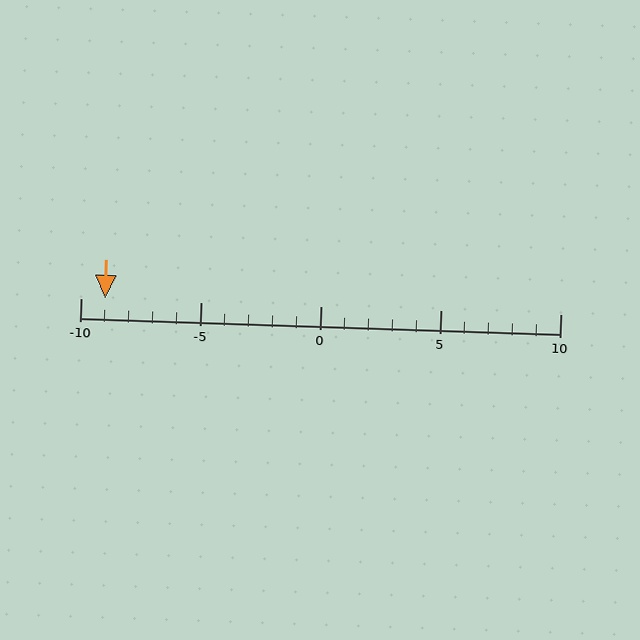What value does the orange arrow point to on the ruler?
The orange arrow points to approximately -9.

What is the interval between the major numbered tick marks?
The major tick marks are spaced 5 units apart.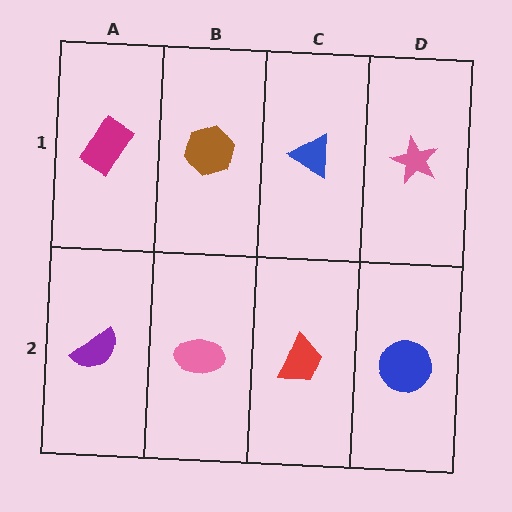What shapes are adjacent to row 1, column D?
A blue circle (row 2, column D), a blue triangle (row 1, column C).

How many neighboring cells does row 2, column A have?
2.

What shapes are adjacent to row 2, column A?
A magenta rectangle (row 1, column A), a pink ellipse (row 2, column B).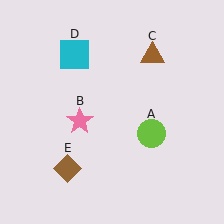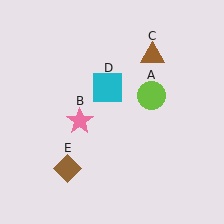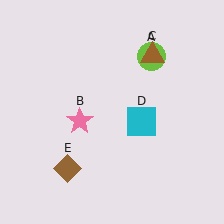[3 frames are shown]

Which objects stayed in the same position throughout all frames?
Pink star (object B) and brown triangle (object C) and brown diamond (object E) remained stationary.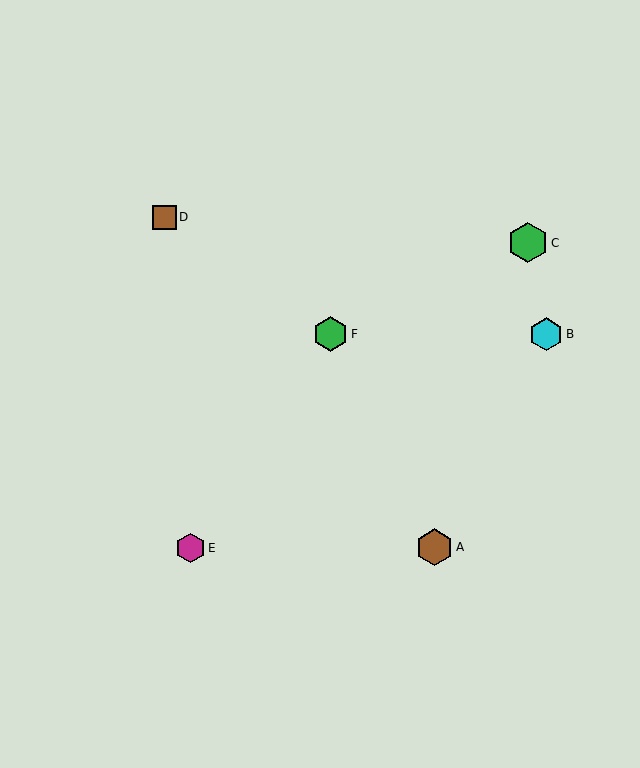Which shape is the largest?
The green hexagon (labeled C) is the largest.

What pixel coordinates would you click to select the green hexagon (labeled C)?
Click at (528, 243) to select the green hexagon C.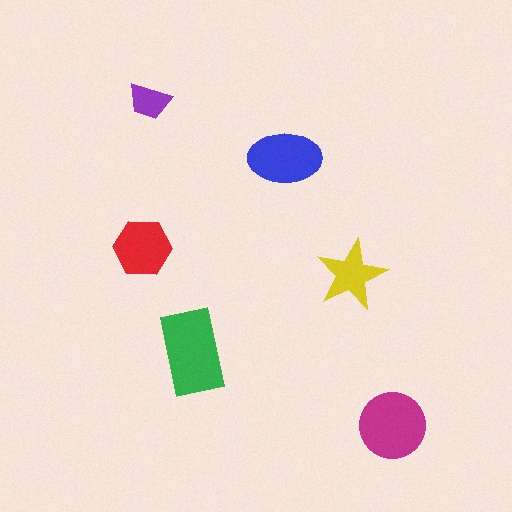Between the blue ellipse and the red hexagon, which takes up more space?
The blue ellipse.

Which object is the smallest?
The purple trapezoid.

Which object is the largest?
The green rectangle.